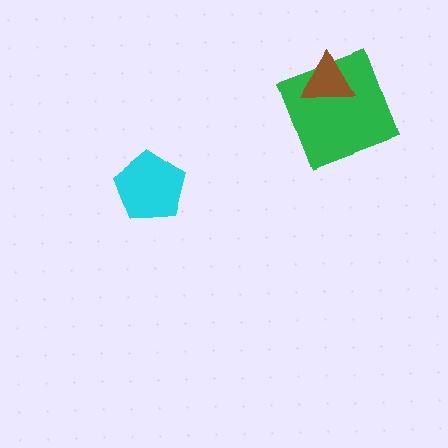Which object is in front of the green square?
The brown triangle is in front of the green square.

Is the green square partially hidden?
Yes, it is partially covered by another shape.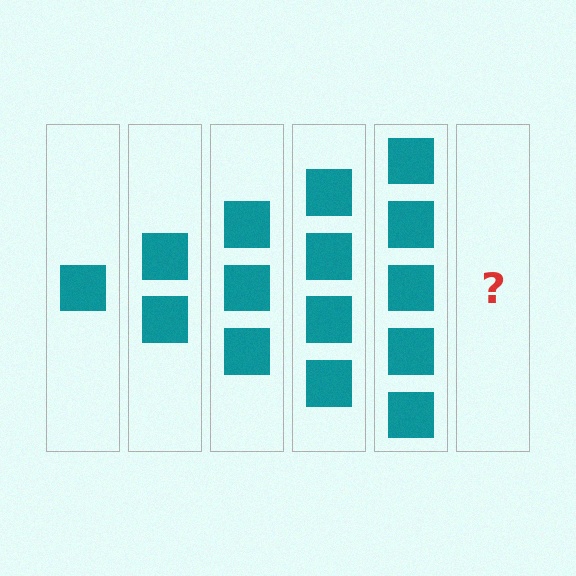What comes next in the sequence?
The next element should be 6 squares.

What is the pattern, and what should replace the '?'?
The pattern is that each step adds one more square. The '?' should be 6 squares.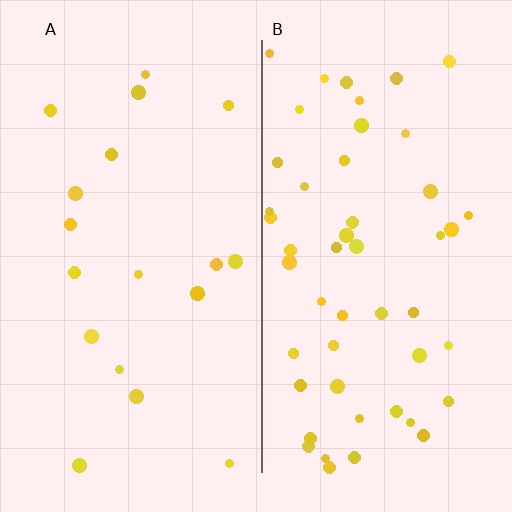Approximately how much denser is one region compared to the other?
Approximately 2.7× — region B over region A.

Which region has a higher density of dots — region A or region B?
B (the right).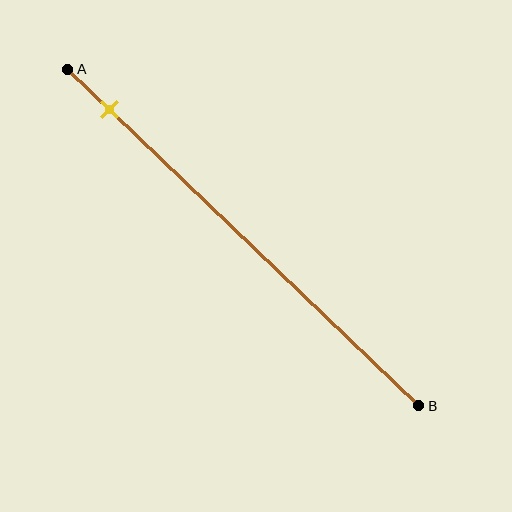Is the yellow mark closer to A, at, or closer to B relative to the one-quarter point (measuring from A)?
The yellow mark is closer to point A than the one-quarter point of segment AB.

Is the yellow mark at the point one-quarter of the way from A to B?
No, the mark is at about 10% from A, not at the 25% one-quarter point.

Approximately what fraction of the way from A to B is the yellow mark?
The yellow mark is approximately 10% of the way from A to B.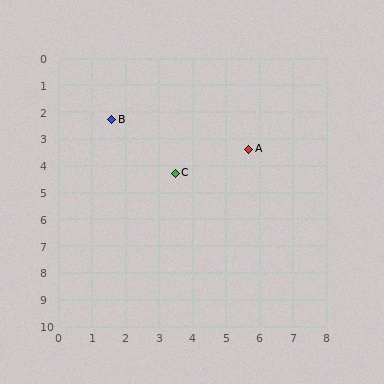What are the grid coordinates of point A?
Point A is at approximately (5.7, 3.4).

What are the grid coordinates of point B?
Point B is at approximately (1.6, 2.3).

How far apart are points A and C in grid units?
Points A and C are about 2.4 grid units apart.